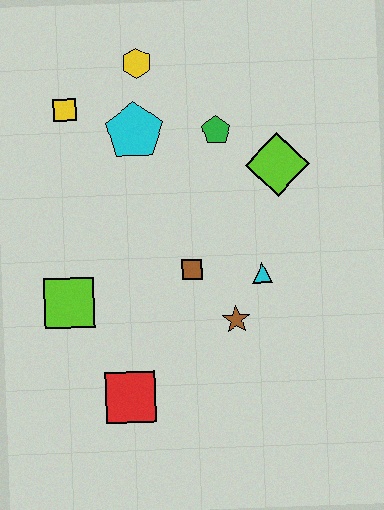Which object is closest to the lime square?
The red square is closest to the lime square.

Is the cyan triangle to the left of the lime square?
No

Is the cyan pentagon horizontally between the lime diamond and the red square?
Yes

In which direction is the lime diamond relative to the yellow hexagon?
The lime diamond is to the right of the yellow hexagon.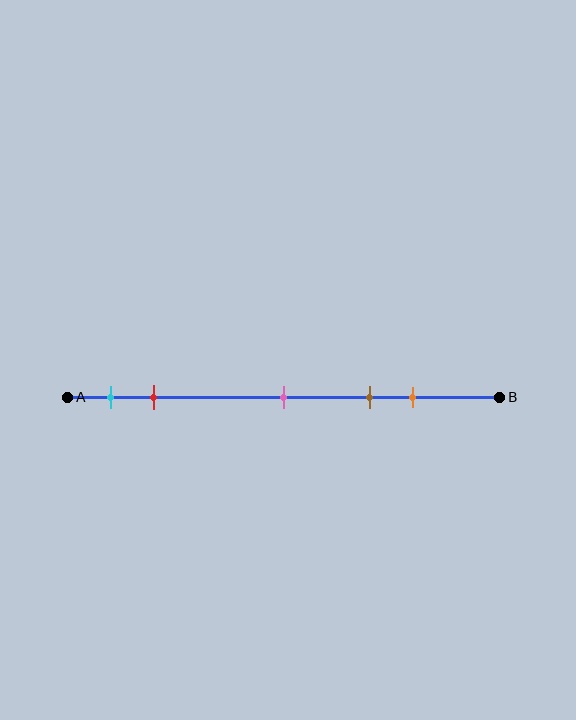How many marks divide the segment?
There are 5 marks dividing the segment.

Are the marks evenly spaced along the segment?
No, the marks are not evenly spaced.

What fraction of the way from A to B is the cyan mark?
The cyan mark is approximately 10% (0.1) of the way from A to B.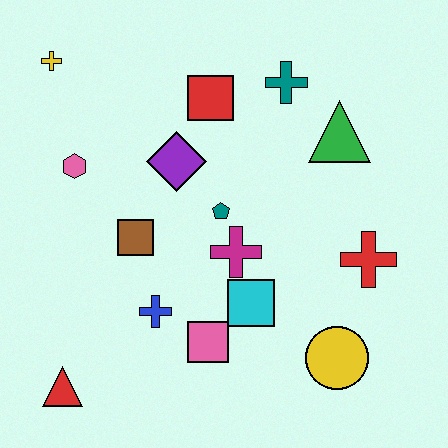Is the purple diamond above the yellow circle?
Yes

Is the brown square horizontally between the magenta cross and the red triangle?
Yes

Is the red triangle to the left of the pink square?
Yes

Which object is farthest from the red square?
The red triangle is farthest from the red square.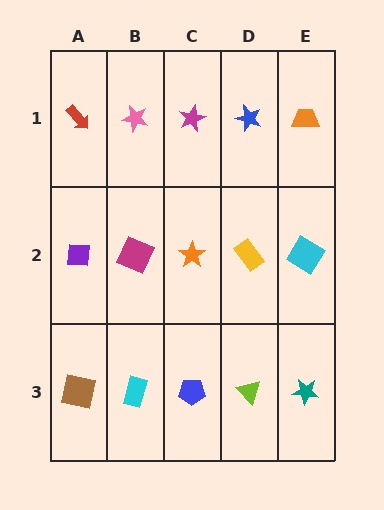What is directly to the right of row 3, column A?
A cyan rectangle.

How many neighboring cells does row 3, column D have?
3.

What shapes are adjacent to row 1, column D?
A yellow rectangle (row 2, column D), a magenta star (row 1, column C), an orange trapezoid (row 1, column E).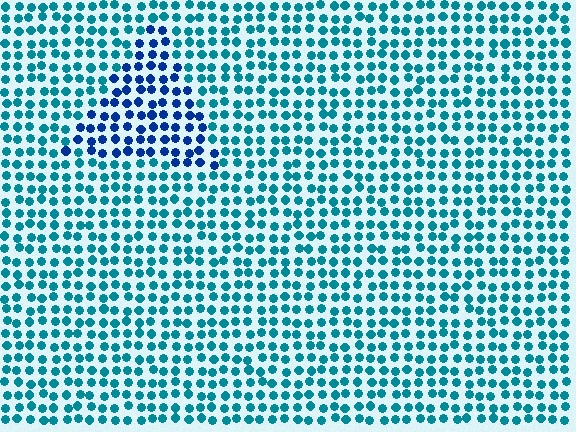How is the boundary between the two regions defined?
The boundary is defined purely by a slight shift in hue (about 36 degrees). Spacing, size, and orientation are identical on both sides.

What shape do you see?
I see a triangle.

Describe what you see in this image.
The image is filled with small teal elements in a uniform arrangement. A triangle-shaped region is visible where the elements are tinted to a slightly different hue, forming a subtle color boundary.